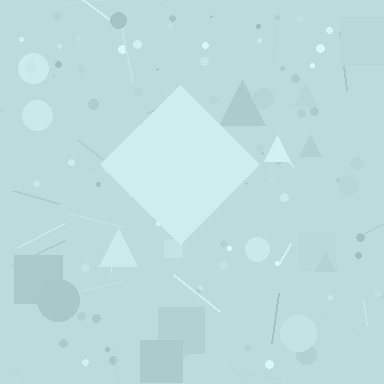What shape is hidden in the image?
A diamond is hidden in the image.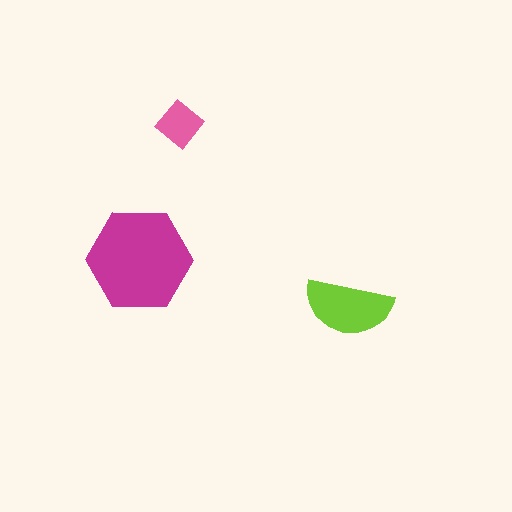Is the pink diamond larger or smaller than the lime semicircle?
Smaller.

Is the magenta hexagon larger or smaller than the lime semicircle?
Larger.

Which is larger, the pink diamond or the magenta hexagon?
The magenta hexagon.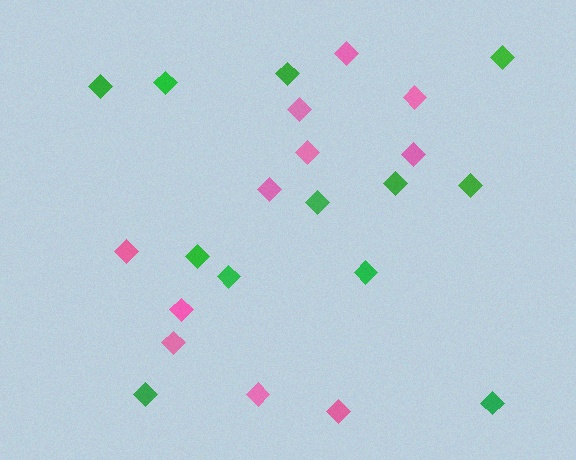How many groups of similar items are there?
There are 2 groups: one group of green diamonds (12) and one group of pink diamonds (11).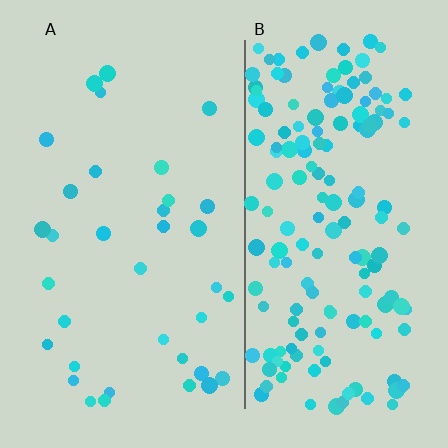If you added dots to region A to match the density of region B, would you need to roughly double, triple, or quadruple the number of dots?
Approximately quadruple.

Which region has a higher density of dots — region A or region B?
B (the right).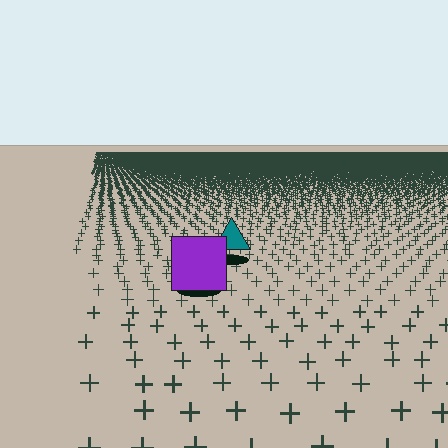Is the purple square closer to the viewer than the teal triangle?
Yes. The purple square is closer — you can tell from the texture gradient: the ground texture is coarser near it.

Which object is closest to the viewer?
The purple square is closest. The texture marks near it are larger and more spread out.